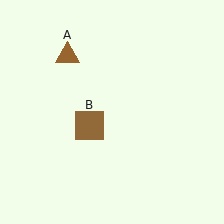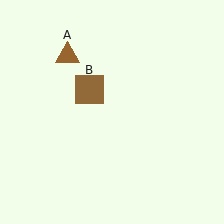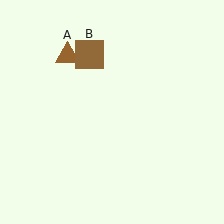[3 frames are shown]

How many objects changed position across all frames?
1 object changed position: brown square (object B).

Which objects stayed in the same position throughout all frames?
Brown triangle (object A) remained stationary.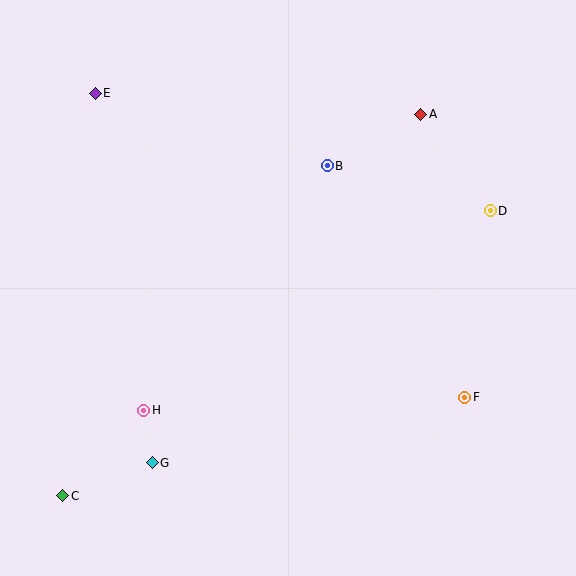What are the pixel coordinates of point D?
Point D is at (490, 211).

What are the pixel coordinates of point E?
Point E is at (95, 93).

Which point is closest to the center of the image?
Point B at (327, 166) is closest to the center.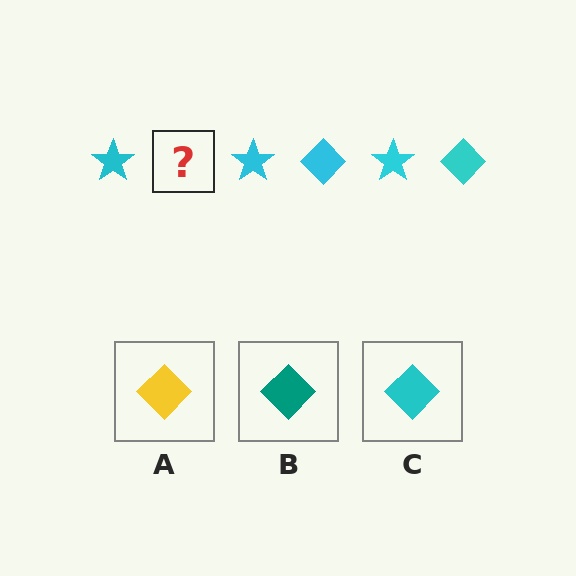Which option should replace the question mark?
Option C.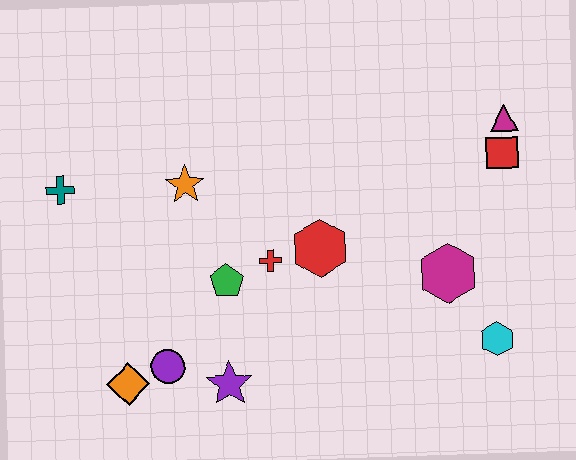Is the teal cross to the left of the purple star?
Yes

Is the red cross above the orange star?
No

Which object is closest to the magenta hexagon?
The cyan hexagon is closest to the magenta hexagon.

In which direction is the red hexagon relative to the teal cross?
The red hexagon is to the right of the teal cross.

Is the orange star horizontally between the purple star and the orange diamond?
Yes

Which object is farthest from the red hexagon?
The teal cross is farthest from the red hexagon.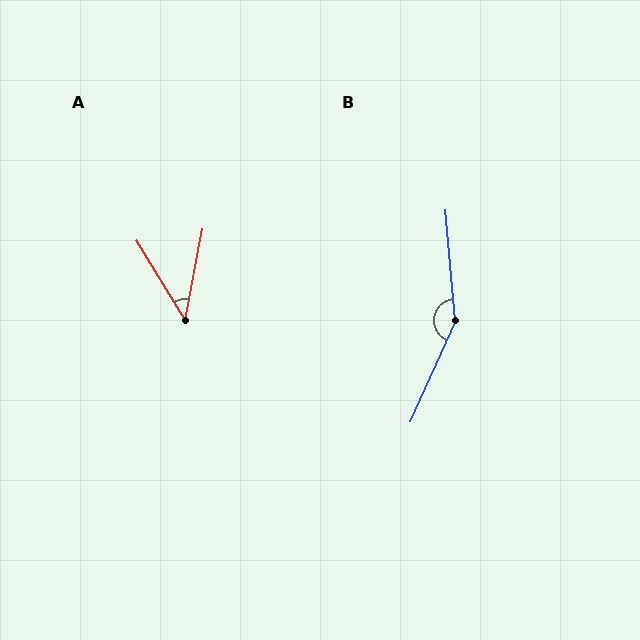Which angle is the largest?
B, at approximately 151 degrees.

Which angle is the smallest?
A, at approximately 42 degrees.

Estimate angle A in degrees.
Approximately 42 degrees.